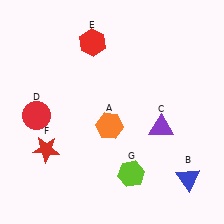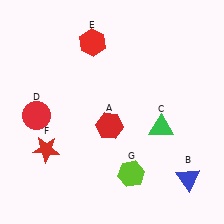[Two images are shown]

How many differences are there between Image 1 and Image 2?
There are 2 differences between the two images.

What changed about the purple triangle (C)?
In Image 1, C is purple. In Image 2, it changed to green.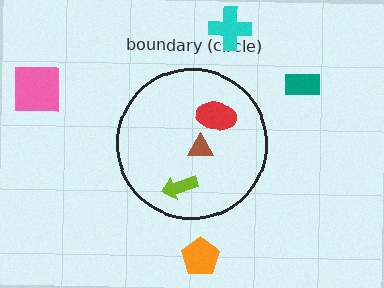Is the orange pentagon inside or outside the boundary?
Outside.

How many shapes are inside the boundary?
3 inside, 4 outside.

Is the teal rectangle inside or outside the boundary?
Outside.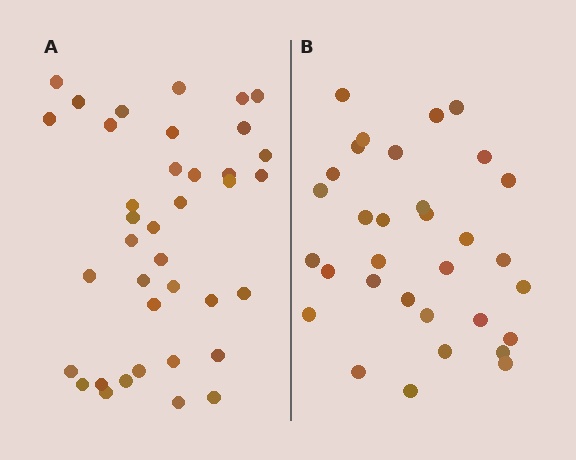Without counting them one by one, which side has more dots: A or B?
Region A (the left region) has more dots.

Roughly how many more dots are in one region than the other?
Region A has about 6 more dots than region B.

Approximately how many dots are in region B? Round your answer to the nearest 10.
About 30 dots. (The exact count is 32, which rounds to 30.)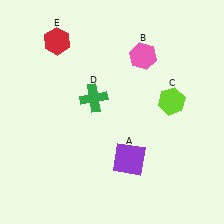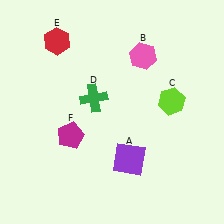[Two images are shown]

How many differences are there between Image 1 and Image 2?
There is 1 difference between the two images.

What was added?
A magenta pentagon (F) was added in Image 2.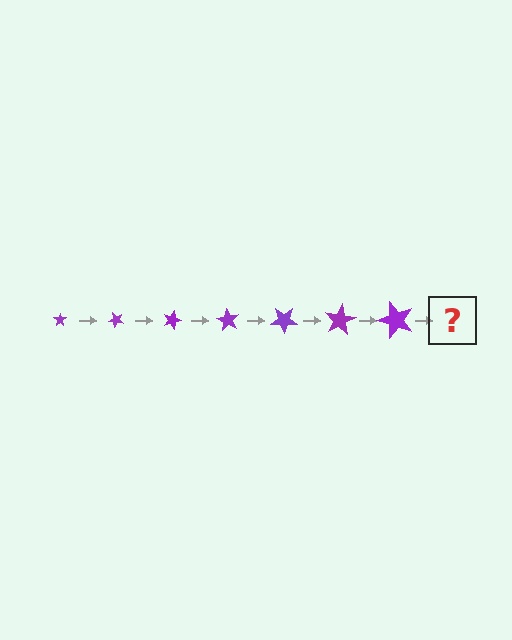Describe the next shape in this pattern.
It should be a star, larger than the previous one and rotated 315 degrees from the start.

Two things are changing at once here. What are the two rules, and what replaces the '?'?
The two rules are that the star grows larger each step and it rotates 45 degrees each step. The '?' should be a star, larger than the previous one and rotated 315 degrees from the start.